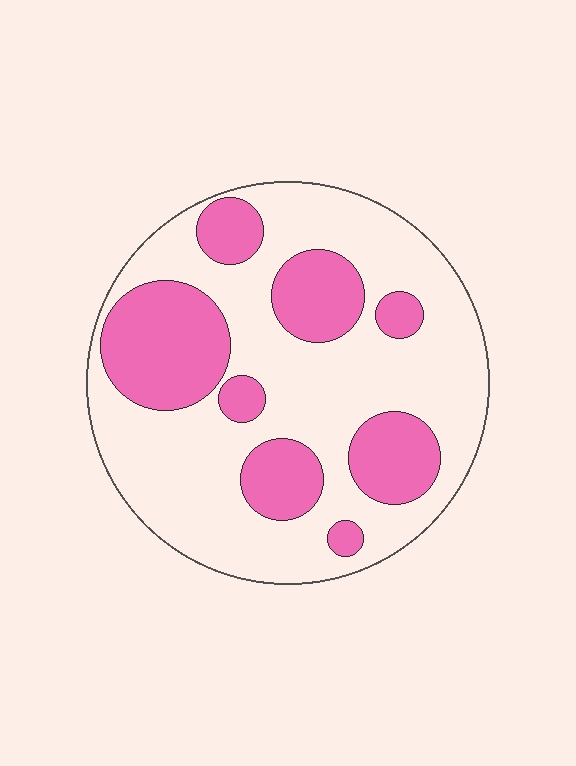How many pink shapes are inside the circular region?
8.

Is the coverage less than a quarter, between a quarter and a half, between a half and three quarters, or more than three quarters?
Between a quarter and a half.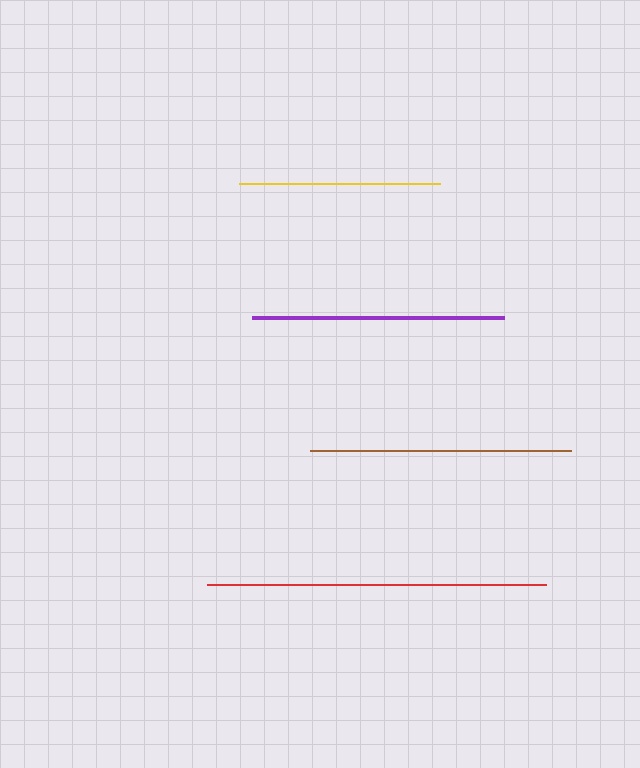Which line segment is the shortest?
The yellow line is the shortest at approximately 201 pixels.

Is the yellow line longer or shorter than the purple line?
The purple line is longer than the yellow line.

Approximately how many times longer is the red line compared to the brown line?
The red line is approximately 1.3 times the length of the brown line.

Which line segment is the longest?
The red line is the longest at approximately 339 pixels.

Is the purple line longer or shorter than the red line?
The red line is longer than the purple line.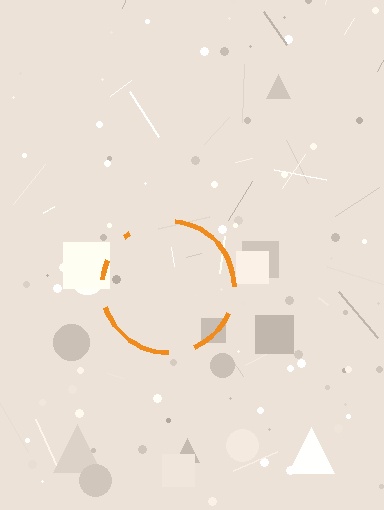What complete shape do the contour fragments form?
The contour fragments form a circle.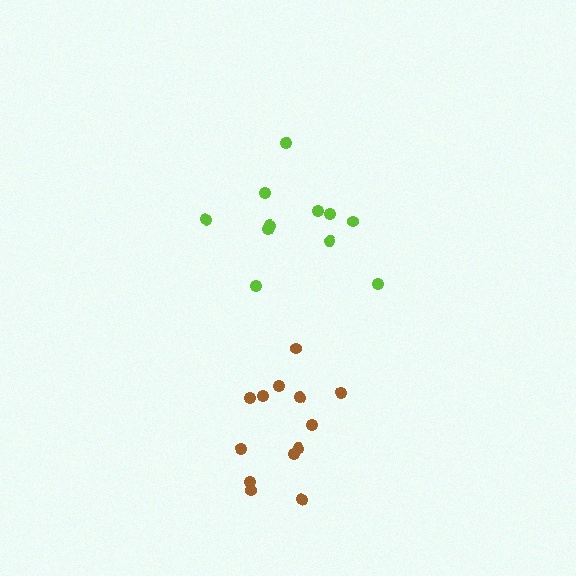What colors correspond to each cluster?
The clusters are colored: brown, lime.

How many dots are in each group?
Group 1: 13 dots, Group 2: 11 dots (24 total).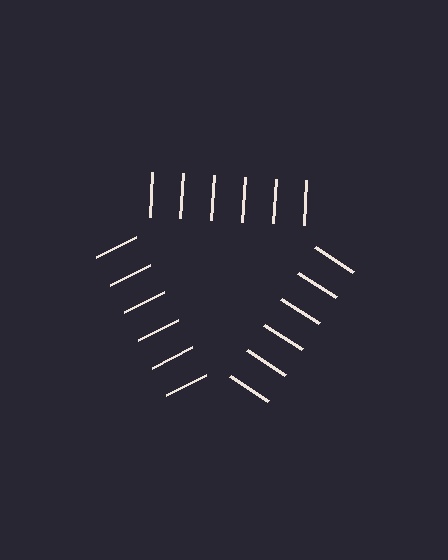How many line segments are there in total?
18 — 6 along each of the 3 edges.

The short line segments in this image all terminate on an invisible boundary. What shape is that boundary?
An illusory triangle — the line segments terminate on its edges but no continuous stroke is drawn.